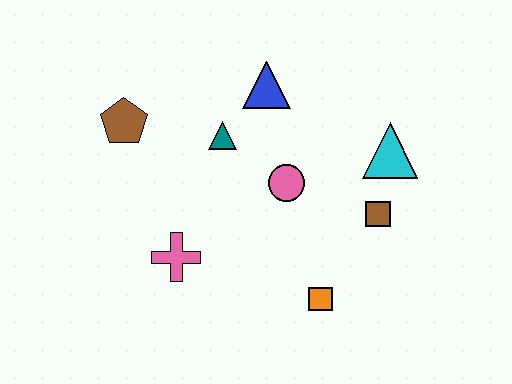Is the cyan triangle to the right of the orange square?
Yes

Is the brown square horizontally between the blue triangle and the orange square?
No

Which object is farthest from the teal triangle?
The orange square is farthest from the teal triangle.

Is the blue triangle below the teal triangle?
No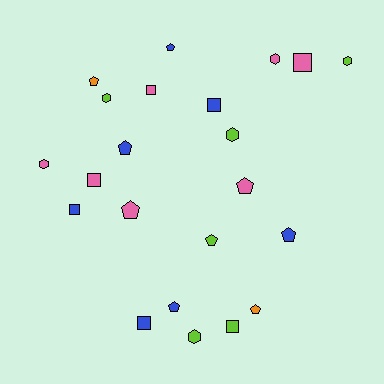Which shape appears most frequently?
Pentagon, with 9 objects.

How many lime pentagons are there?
There is 1 lime pentagon.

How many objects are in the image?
There are 22 objects.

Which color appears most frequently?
Blue, with 7 objects.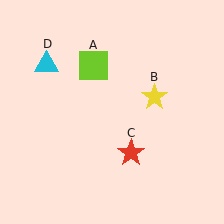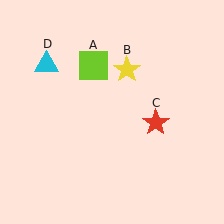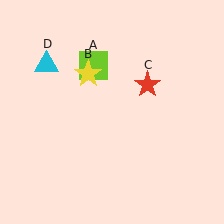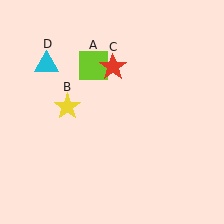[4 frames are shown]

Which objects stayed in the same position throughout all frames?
Lime square (object A) and cyan triangle (object D) remained stationary.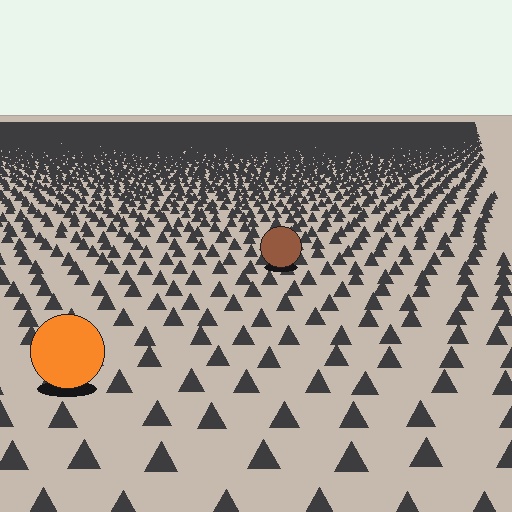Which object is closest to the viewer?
The orange circle is closest. The texture marks near it are larger and more spread out.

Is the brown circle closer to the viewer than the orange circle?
No. The orange circle is closer — you can tell from the texture gradient: the ground texture is coarser near it.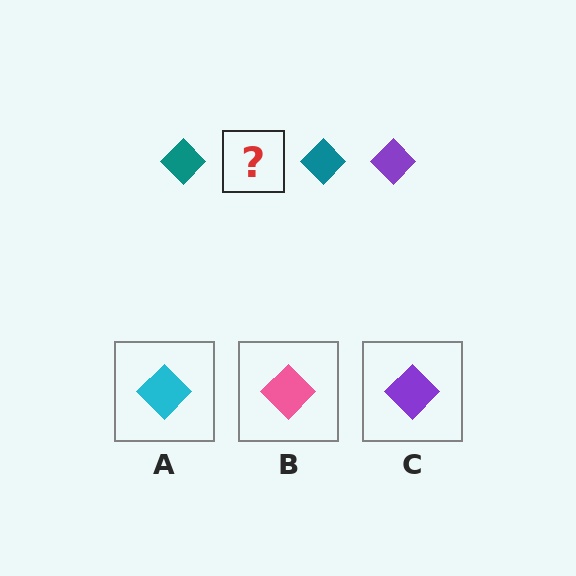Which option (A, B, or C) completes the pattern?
C.